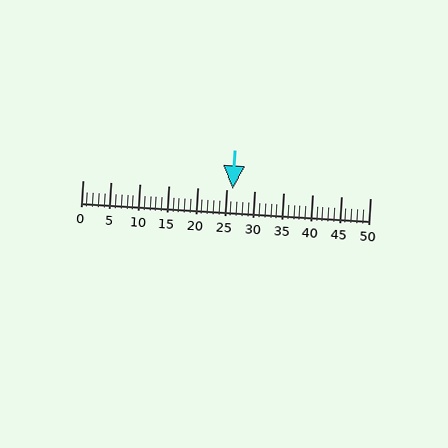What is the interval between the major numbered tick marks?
The major tick marks are spaced 5 units apart.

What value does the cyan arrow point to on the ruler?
The cyan arrow points to approximately 26.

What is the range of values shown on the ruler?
The ruler shows values from 0 to 50.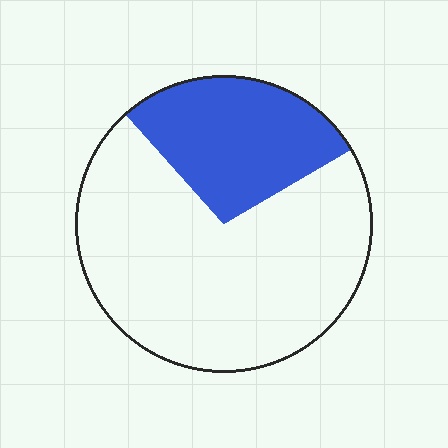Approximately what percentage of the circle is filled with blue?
Approximately 30%.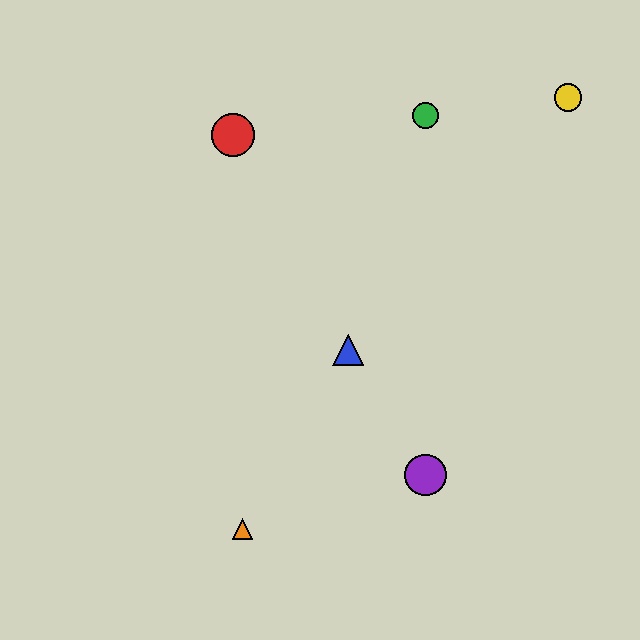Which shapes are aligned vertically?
The green circle, the purple circle are aligned vertically.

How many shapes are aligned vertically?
2 shapes (the green circle, the purple circle) are aligned vertically.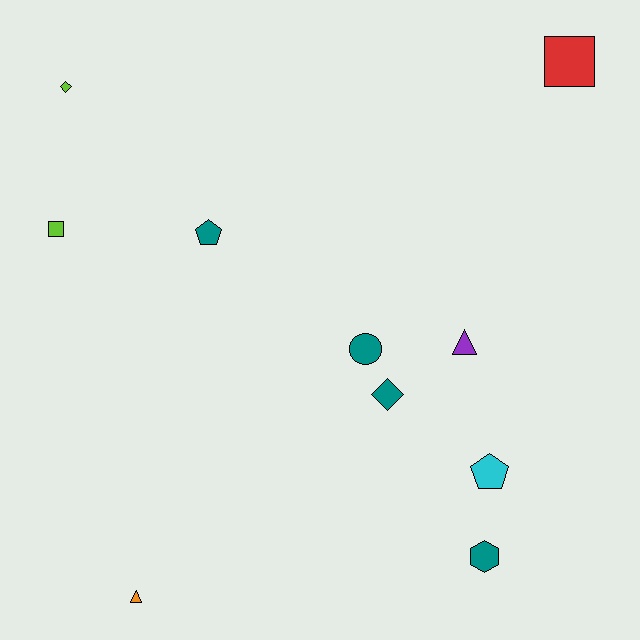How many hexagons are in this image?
There is 1 hexagon.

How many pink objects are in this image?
There are no pink objects.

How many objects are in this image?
There are 10 objects.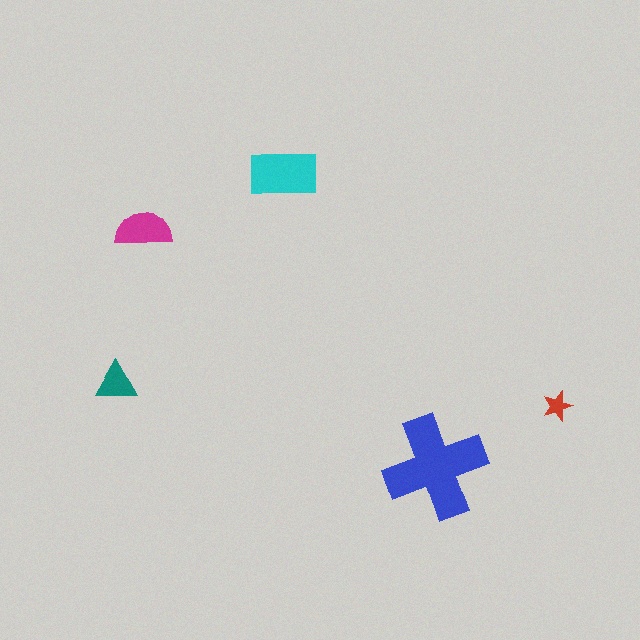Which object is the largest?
The blue cross.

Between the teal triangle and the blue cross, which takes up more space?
The blue cross.